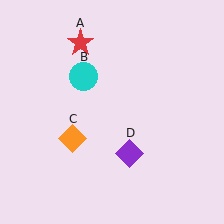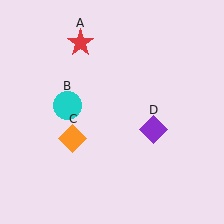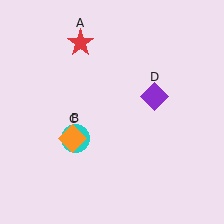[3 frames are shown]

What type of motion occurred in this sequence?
The cyan circle (object B), purple diamond (object D) rotated counterclockwise around the center of the scene.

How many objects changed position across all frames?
2 objects changed position: cyan circle (object B), purple diamond (object D).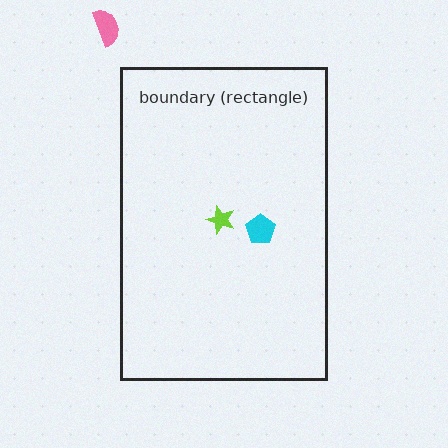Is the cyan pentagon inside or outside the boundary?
Inside.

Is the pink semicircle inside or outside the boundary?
Outside.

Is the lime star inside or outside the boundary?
Inside.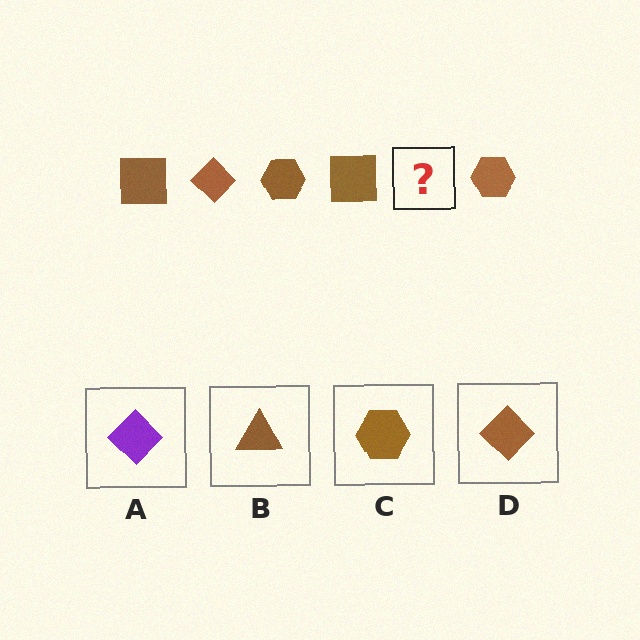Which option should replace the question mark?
Option D.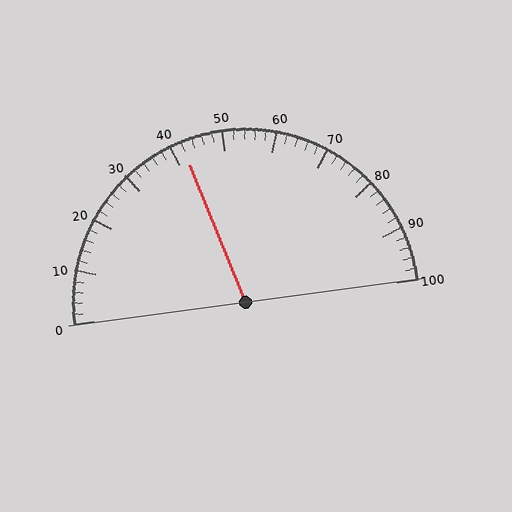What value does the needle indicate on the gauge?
The needle indicates approximately 42.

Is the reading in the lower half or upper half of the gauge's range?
The reading is in the lower half of the range (0 to 100).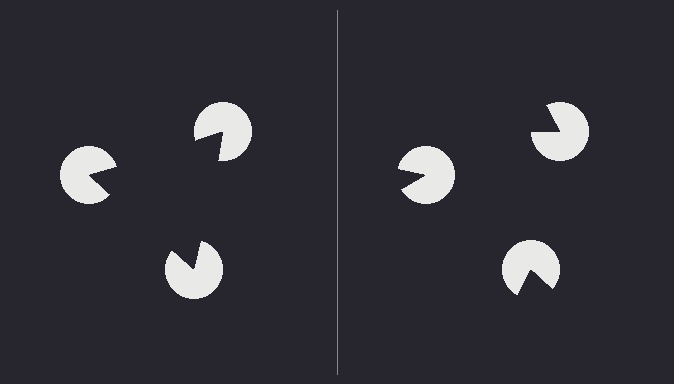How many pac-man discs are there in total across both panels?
6 — 3 on each side.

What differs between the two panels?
The pac-man discs are positioned identically on both sides; only the wedge orientations differ. On the left they align to a triangle; on the right they are misaligned.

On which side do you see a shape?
An illusory triangle appears on the left side. On the right side the wedge cuts are rotated, so no coherent shape forms.